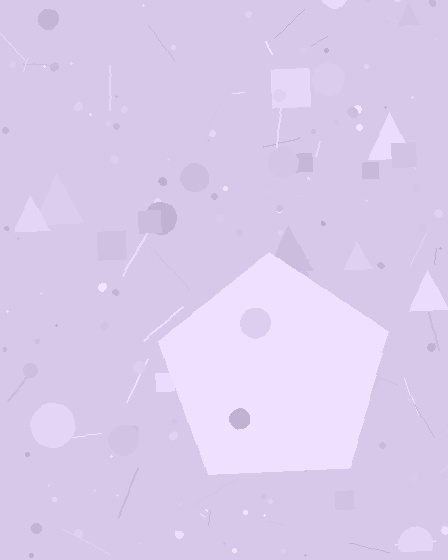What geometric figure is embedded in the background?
A pentagon is embedded in the background.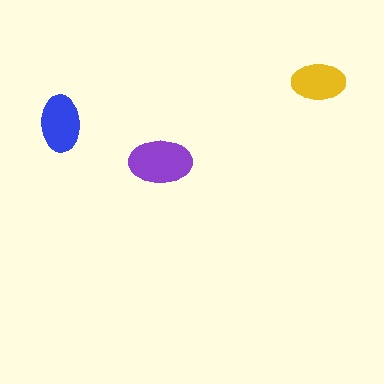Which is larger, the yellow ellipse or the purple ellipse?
The purple one.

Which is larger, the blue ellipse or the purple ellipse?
The purple one.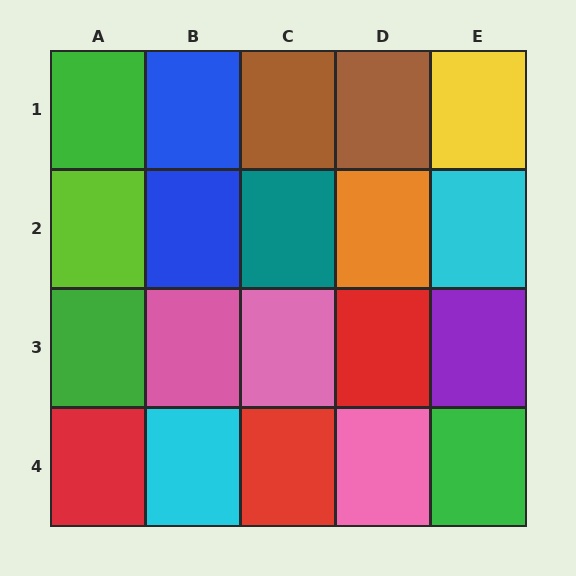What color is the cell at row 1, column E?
Yellow.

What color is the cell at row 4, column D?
Pink.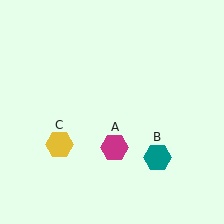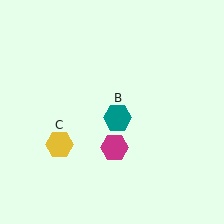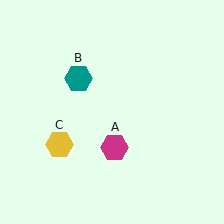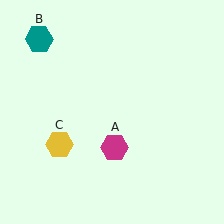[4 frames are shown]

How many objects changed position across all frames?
1 object changed position: teal hexagon (object B).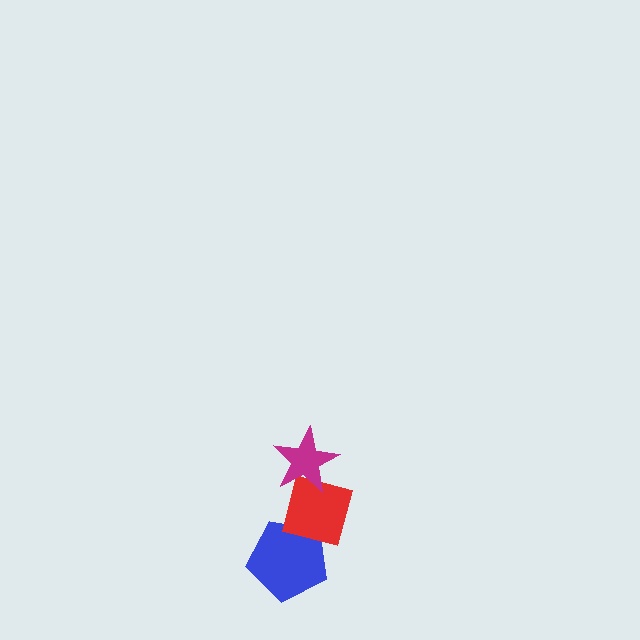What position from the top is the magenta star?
The magenta star is 1st from the top.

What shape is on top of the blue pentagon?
The red square is on top of the blue pentagon.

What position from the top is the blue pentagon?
The blue pentagon is 3rd from the top.